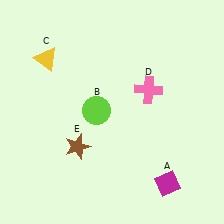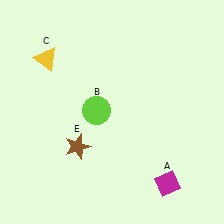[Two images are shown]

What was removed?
The pink cross (D) was removed in Image 2.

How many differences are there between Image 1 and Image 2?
There is 1 difference between the two images.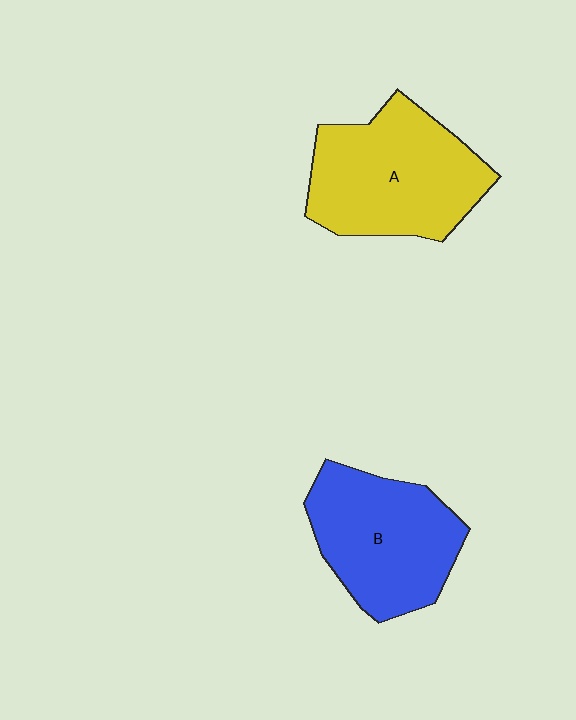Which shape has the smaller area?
Shape B (blue).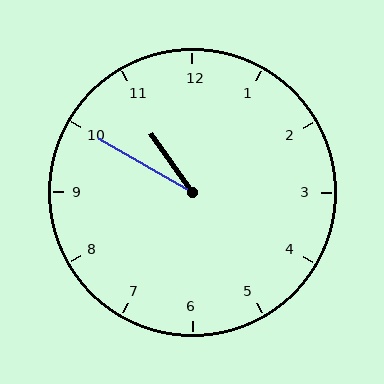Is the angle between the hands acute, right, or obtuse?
It is acute.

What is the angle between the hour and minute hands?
Approximately 25 degrees.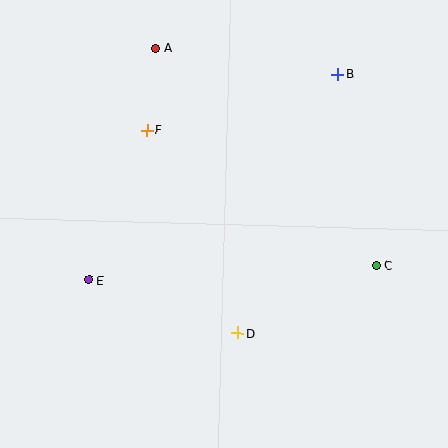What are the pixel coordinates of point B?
Point B is at (338, 75).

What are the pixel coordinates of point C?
Point C is at (376, 265).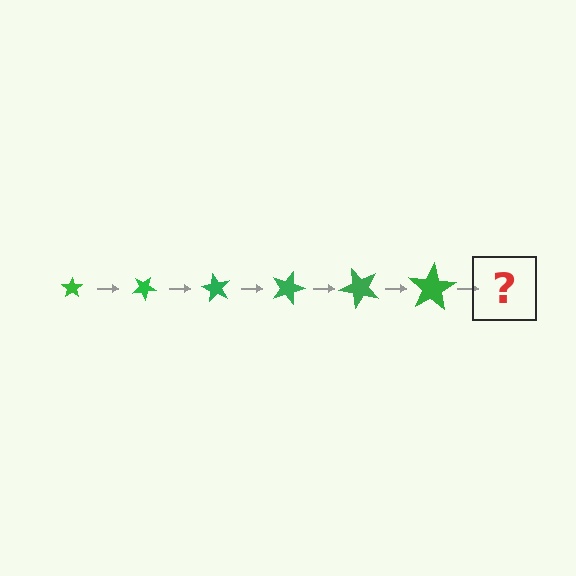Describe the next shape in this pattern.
It should be a star, larger than the previous one and rotated 180 degrees from the start.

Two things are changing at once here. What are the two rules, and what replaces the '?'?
The two rules are that the star grows larger each step and it rotates 30 degrees each step. The '?' should be a star, larger than the previous one and rotated 180 degrees from the start.